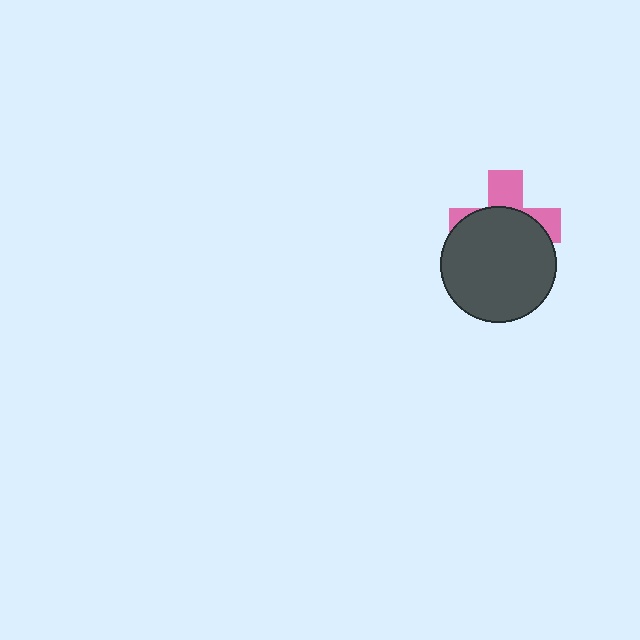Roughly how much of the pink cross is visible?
A small part of it is visible (roughly 36%).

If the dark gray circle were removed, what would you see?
You would see the complete pink cross.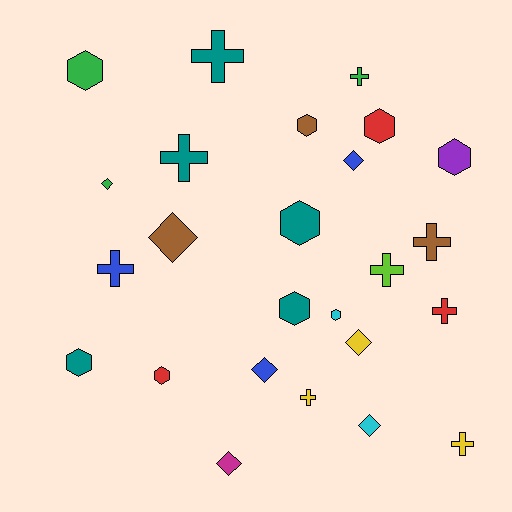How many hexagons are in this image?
There are 9 hexagons.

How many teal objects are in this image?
There are 5 teal objects.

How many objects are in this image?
There are 25 objects.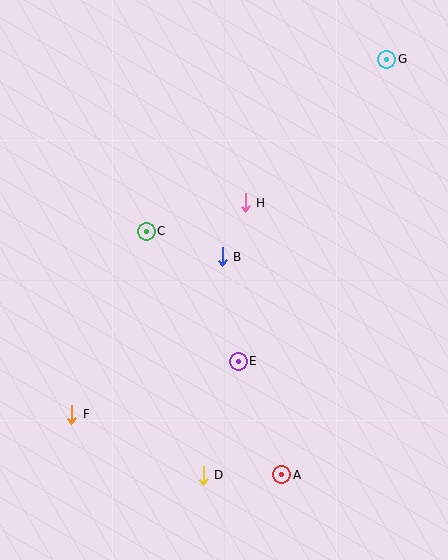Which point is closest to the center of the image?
Point B at (222, 257) is closest to the center.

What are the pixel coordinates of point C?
Point C is at (146, 231).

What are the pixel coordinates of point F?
Point F is at (72, 414).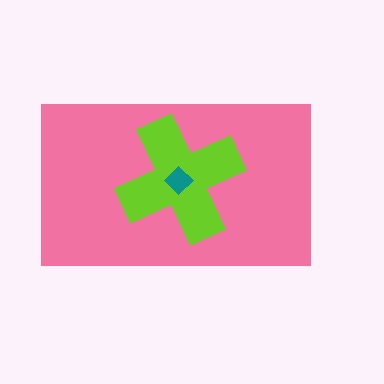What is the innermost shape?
The teal diamond.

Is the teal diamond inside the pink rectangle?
Yes.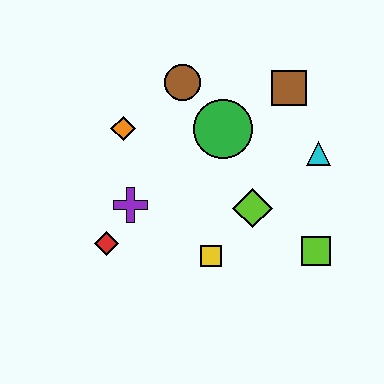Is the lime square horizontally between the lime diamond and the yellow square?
No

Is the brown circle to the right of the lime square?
No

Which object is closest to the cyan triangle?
The brown square is closest to the cyan triangle.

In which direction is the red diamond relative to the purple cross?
The red diamond is below the purple cross.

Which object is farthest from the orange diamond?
The lime square is farthest from the orange diamond.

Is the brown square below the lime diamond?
No